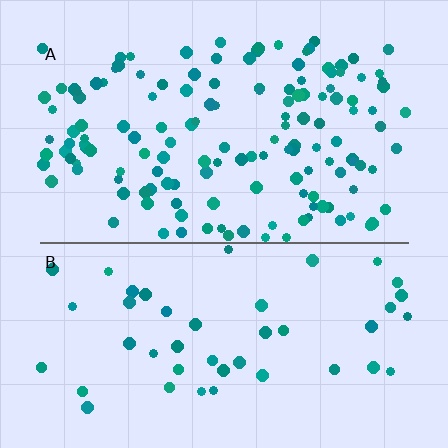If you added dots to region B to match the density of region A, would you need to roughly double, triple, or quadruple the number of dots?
Approximately triple.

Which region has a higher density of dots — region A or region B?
A (the top).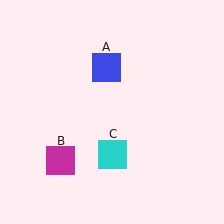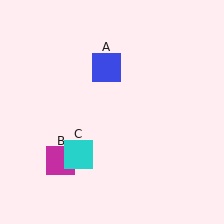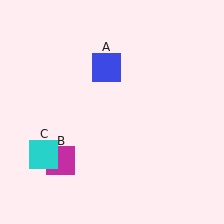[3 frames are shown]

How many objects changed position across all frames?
1 object changed position: cyan square (object C).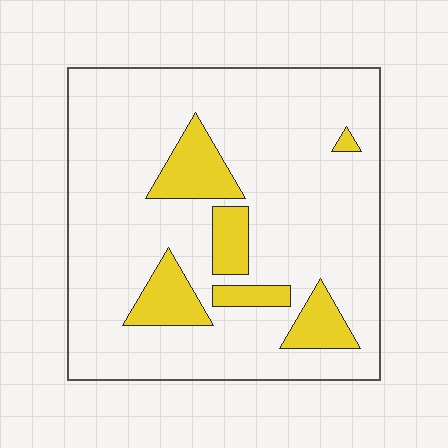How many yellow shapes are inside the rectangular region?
6.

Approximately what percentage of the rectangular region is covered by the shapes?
Approximately 15%.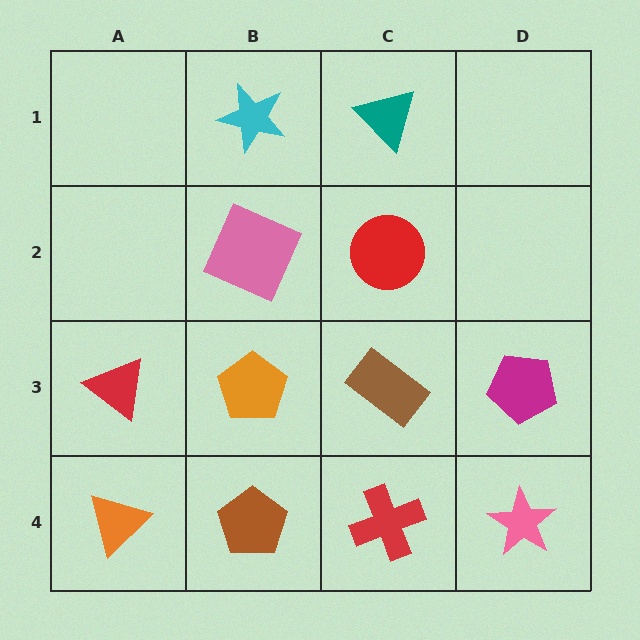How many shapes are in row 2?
2 shapes.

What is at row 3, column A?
A red triangle.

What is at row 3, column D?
A magenta pentagon.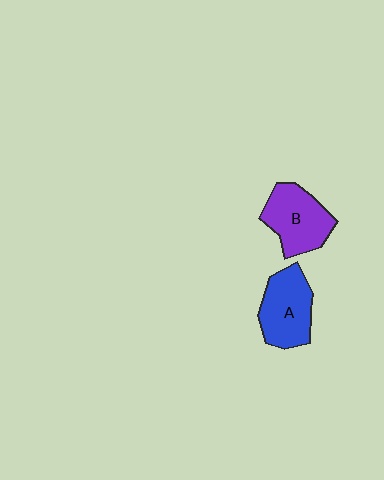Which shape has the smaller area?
Shape A (blue).